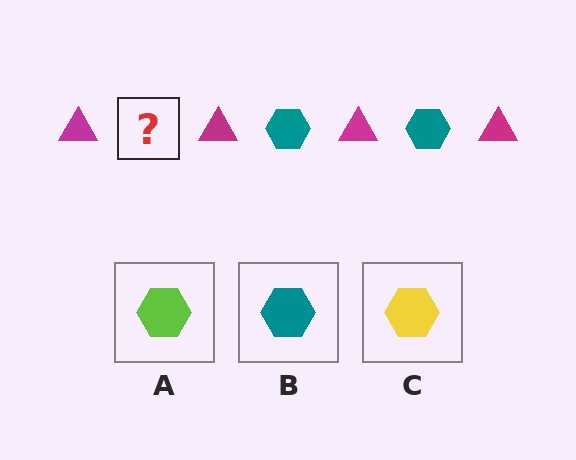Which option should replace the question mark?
Option B.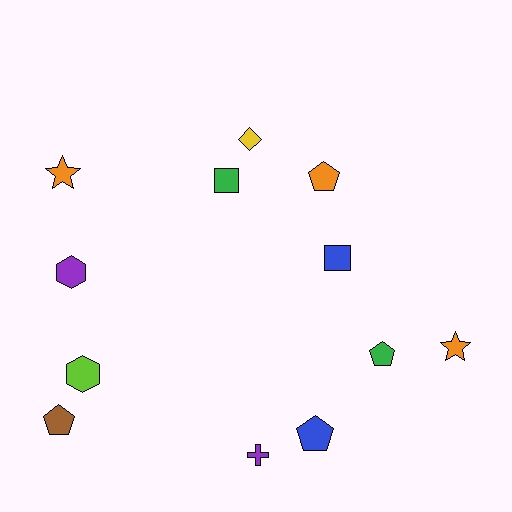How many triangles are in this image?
There are no triangles.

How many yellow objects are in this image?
There is 1 yellow object.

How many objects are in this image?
There are 12 objects.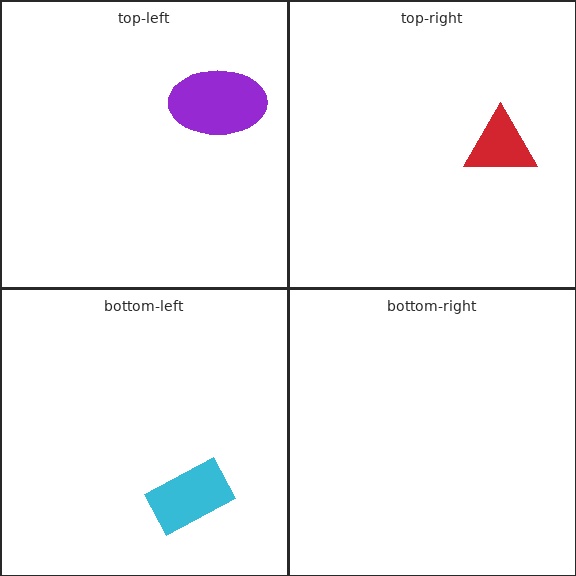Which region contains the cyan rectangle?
The bottom-left region.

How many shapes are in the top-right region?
1.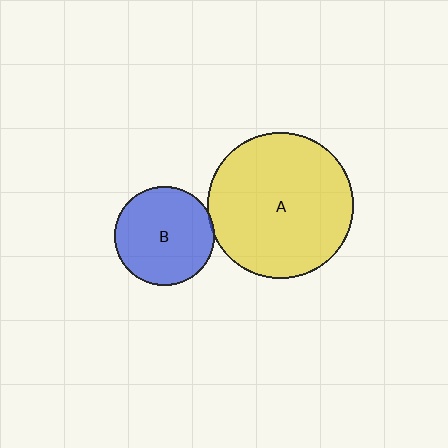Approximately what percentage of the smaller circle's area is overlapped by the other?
Approximately 5%.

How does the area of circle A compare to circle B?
Approximately 2.2 times.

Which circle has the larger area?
Circle A (yellow).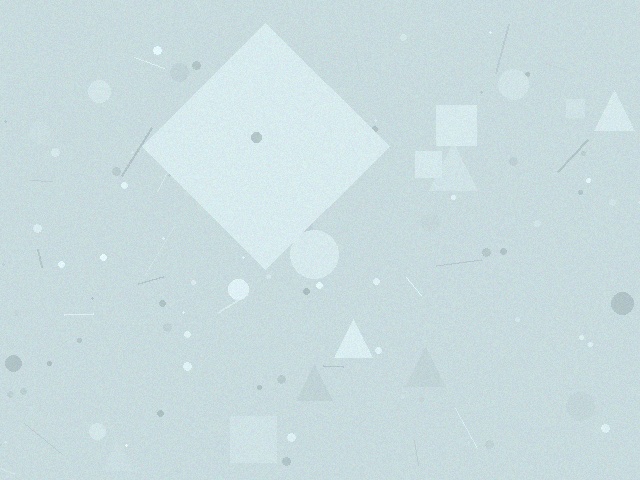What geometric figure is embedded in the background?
A diamond is embedded in the background.